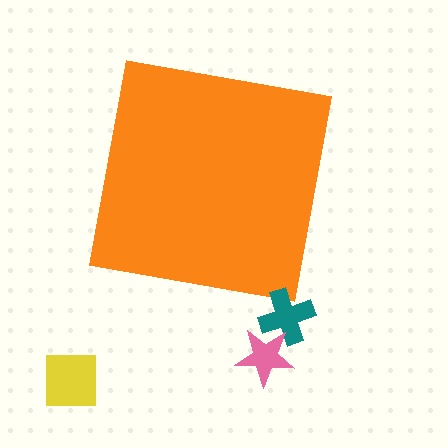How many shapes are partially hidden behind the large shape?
0 shapes are partially hidden.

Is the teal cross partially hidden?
No, the teal cross is fully visible.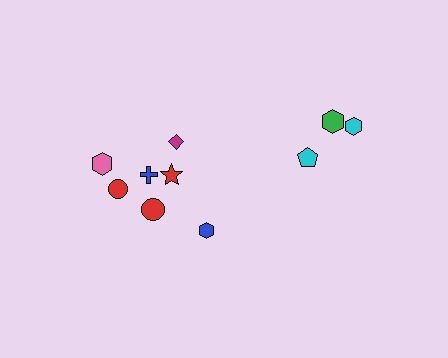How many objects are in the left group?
There are 6 objects.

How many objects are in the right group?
There are 4 objects.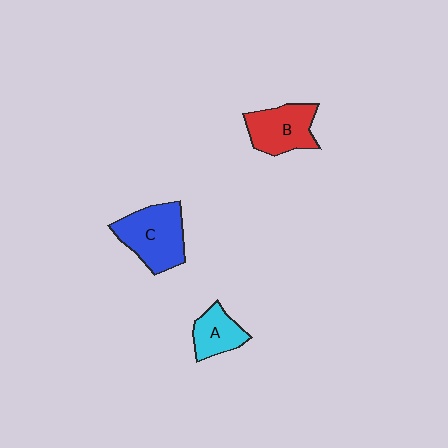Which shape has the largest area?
Shape C (blue).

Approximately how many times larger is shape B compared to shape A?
Approximately 1.4 times.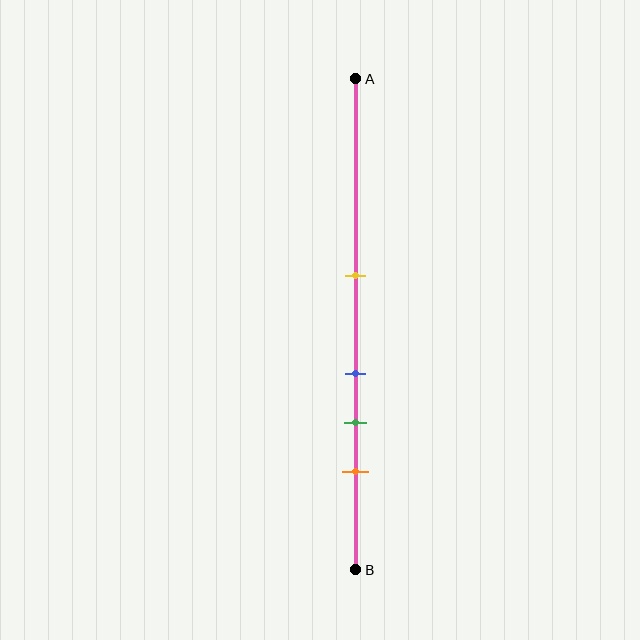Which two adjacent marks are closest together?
The blue and green marks are the closest adjacent pair.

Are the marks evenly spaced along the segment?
No, the marks are not evenly spaced.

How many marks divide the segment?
There are 4 marks dividing the segment.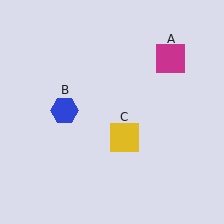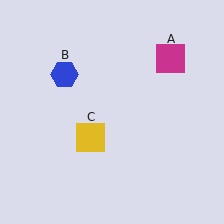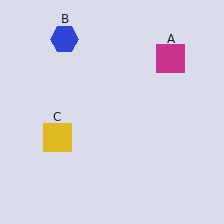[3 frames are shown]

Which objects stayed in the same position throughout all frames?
Magenta square (object A) remained stationary.